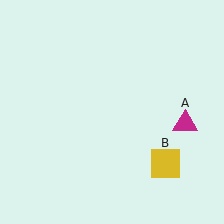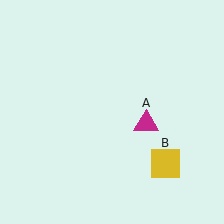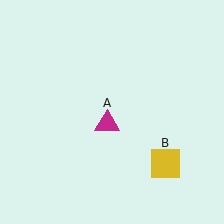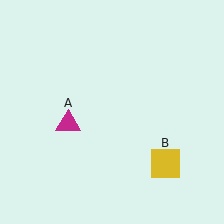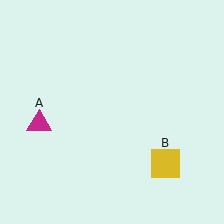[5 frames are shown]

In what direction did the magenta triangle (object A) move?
The magenta triangle (object A) moved left.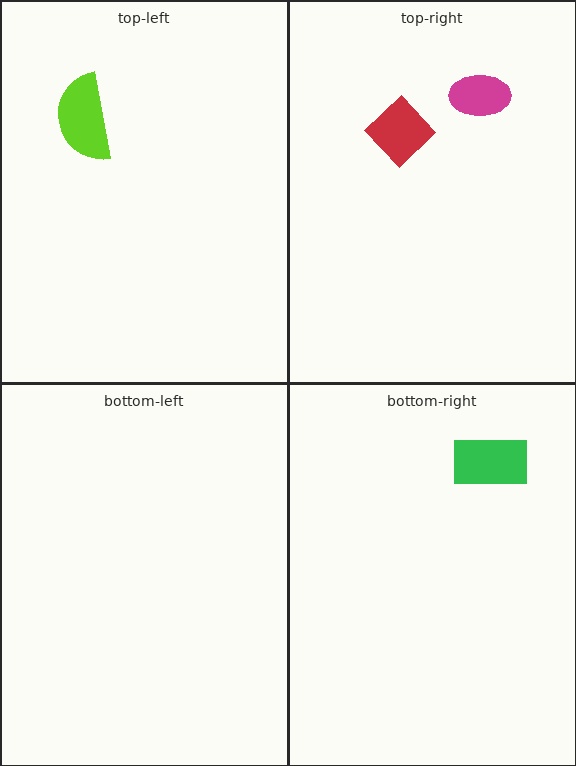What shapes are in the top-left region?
The lime semicircle.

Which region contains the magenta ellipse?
The top-right region.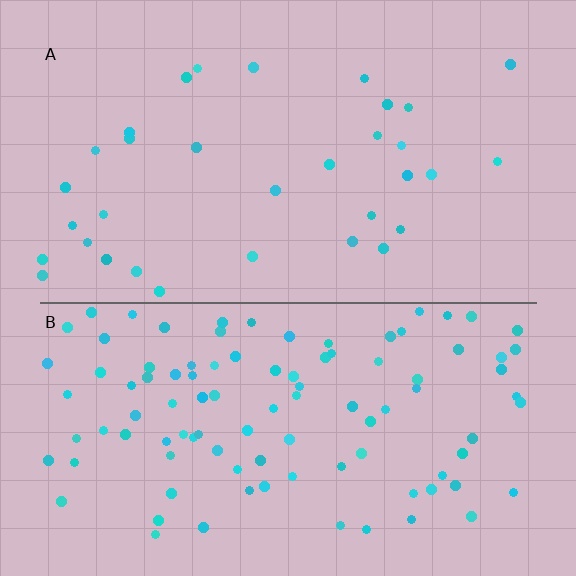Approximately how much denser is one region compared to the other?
Approximately 3.0× — region B over region A.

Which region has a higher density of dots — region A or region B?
B (the bottom).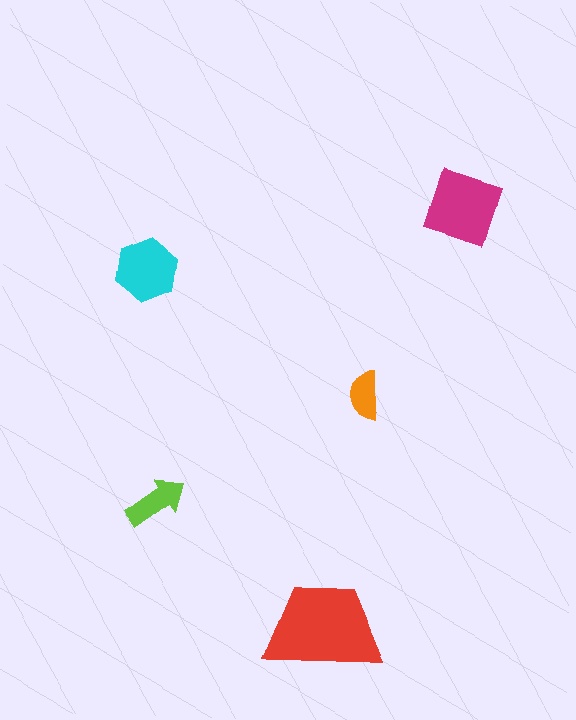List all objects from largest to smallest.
The red trapezoid, the magenta diamond, the cyan hexagon, the lime arrow, the orange semicircle.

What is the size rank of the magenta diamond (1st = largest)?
2nd.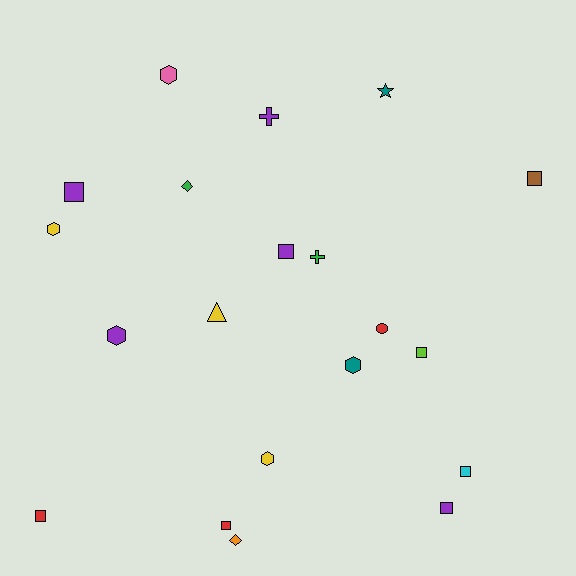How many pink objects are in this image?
There is 1 pink object.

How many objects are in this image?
There are 20 objects.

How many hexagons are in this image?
There are 5 hexagons.